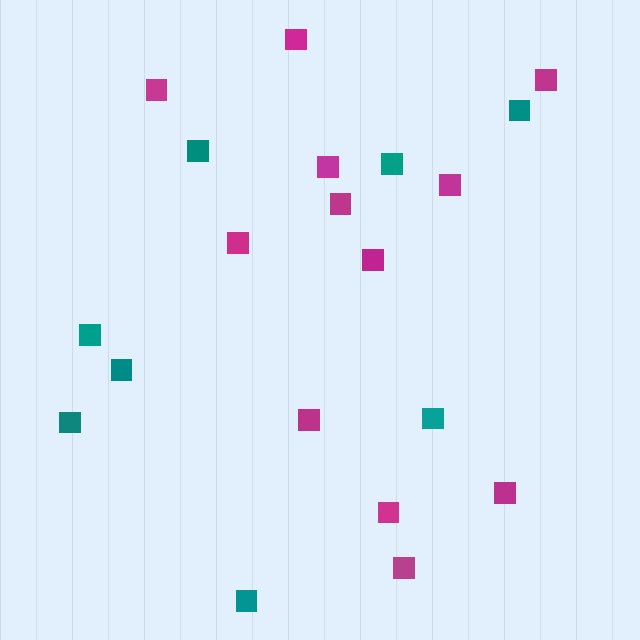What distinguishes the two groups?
There are 2 groups: one group of teal squares (8) and one group of magenta squares (12).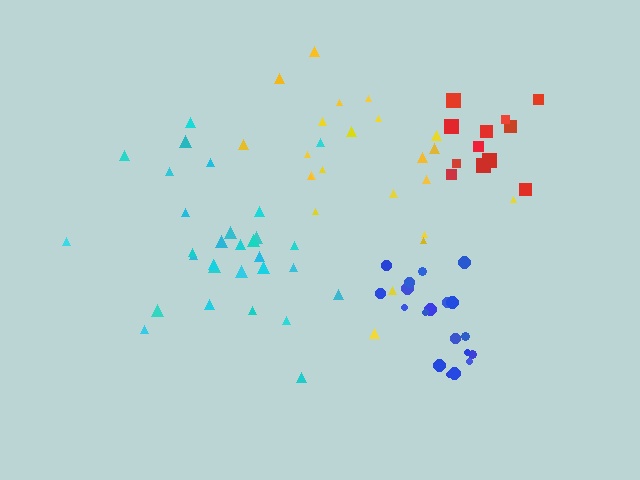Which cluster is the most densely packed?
Blue.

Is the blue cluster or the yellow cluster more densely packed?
Blue.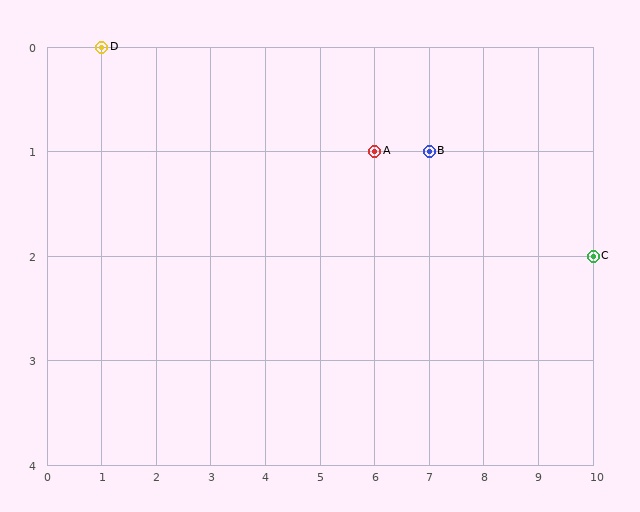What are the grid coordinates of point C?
Point C is at grid coordinates (10, 2).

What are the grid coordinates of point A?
Point A is at grid coordinates (6, 1).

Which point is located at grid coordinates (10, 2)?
Point C is at (10, 2).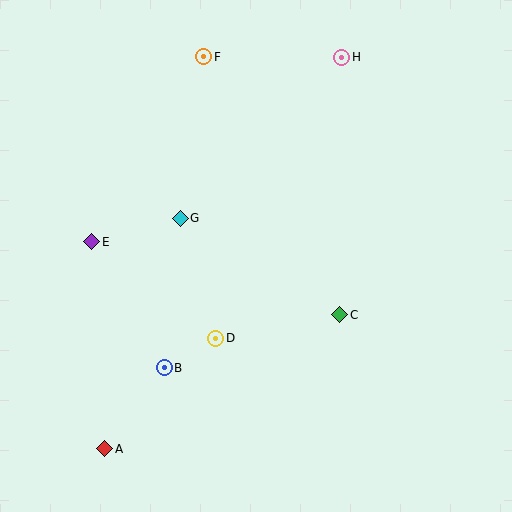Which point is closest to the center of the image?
Point G at (180, 218) is closest to the center.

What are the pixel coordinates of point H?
Point H is at (342, 57).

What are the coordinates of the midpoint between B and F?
The midpoint between B and F is at (184, 212).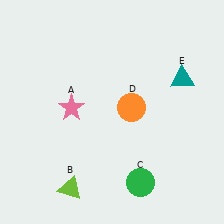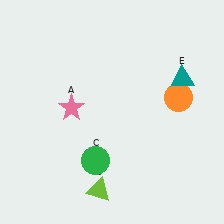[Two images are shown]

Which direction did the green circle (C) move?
The green circle (C) moved left.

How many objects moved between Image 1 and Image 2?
3 objects moved between the two images.